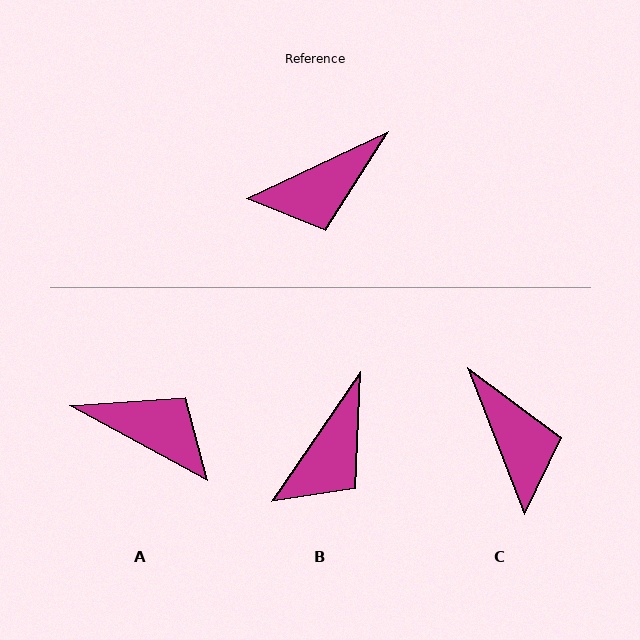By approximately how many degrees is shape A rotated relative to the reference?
Approximately 126 degrees counter-clockwise.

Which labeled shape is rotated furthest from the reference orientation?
A, about 126 degrees away.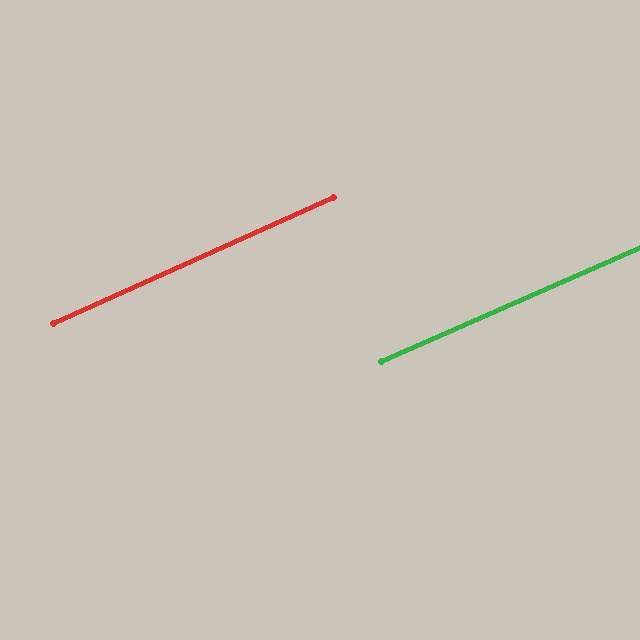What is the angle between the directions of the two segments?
Approximately 1 degree.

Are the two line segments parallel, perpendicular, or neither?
Parallel — their directions differ by only 0.6°.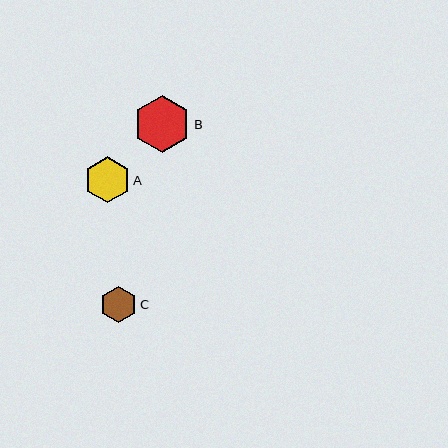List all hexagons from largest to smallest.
From largest to smallest: B, A, C.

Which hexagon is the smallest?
Hexagon C is the smallest with a size of approximately 36 pixels.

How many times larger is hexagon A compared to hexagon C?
Hexagon A is approximately 1.3 times the size of hexagon C.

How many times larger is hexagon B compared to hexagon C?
Hexagon B is approximately 1.6 times the size of hexagon C.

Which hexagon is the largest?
Hexagon B is the largest with a size of approximately 57 pixels.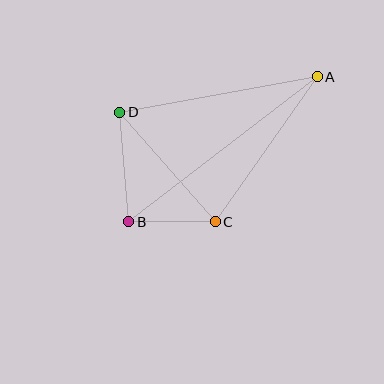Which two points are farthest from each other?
Points A and B are farthest from each other.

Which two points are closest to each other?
Points B and C are closest to each other.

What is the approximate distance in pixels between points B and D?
The distance between B and D is approximately 110 pixels.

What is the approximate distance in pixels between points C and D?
The distance between C and D is approximately 145 pixels.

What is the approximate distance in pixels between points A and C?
The distance between A and C is approximately 177 pixels.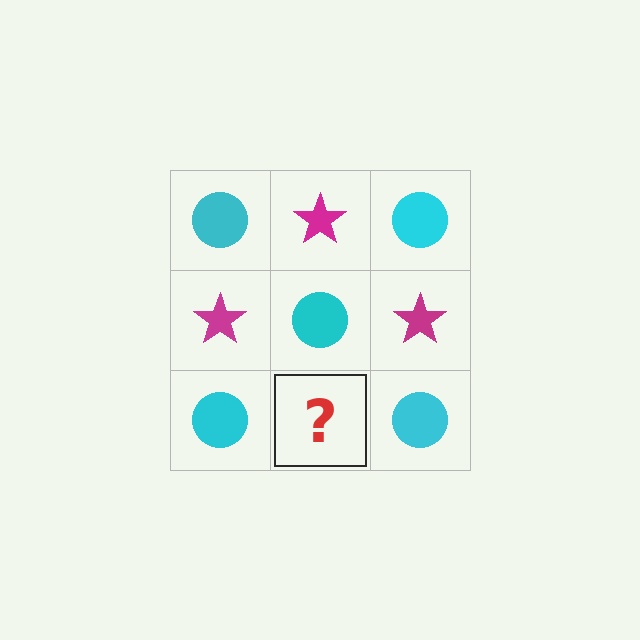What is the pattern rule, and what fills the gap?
The rule is that it alternates cyan circle and magenta star in a checkerboard pattern. The gap should be filled with a magenta star.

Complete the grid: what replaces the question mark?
The question mark should be replaced with a magenta star.